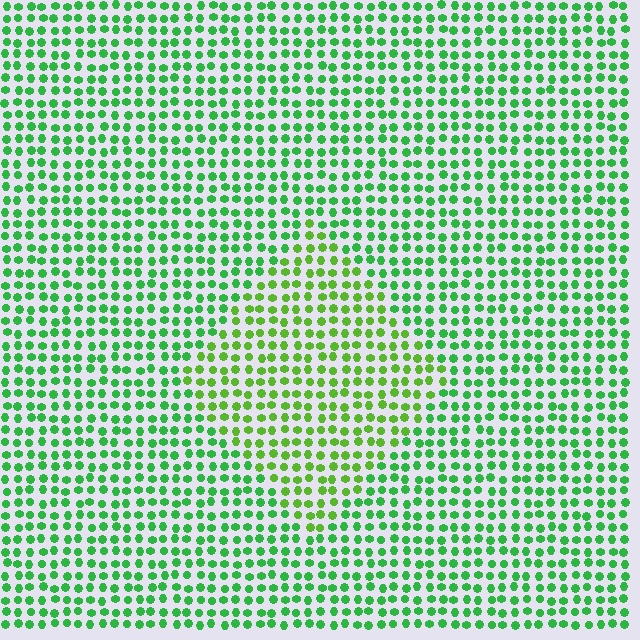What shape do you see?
I see a diamond.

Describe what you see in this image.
The image is filled with small green elements in a uniform arrangement. A diamond-shaped region is visible where the elements are tinted to a slightly different hue, forming a subtle color boundary.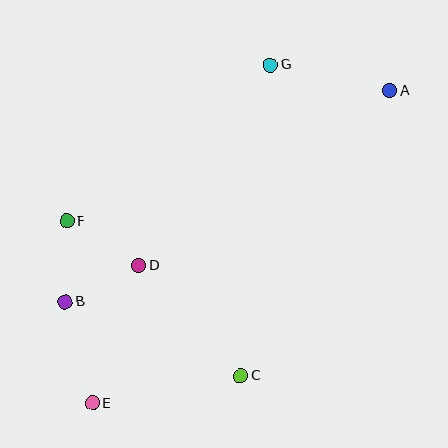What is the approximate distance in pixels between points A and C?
The distance between A and C is approximately 322 pixels.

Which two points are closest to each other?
Points B and F are closest to each other.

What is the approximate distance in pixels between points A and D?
The distance between A and D is approximately 306 pixels.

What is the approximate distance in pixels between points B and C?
The distance between B and C is approximately 190 pixels.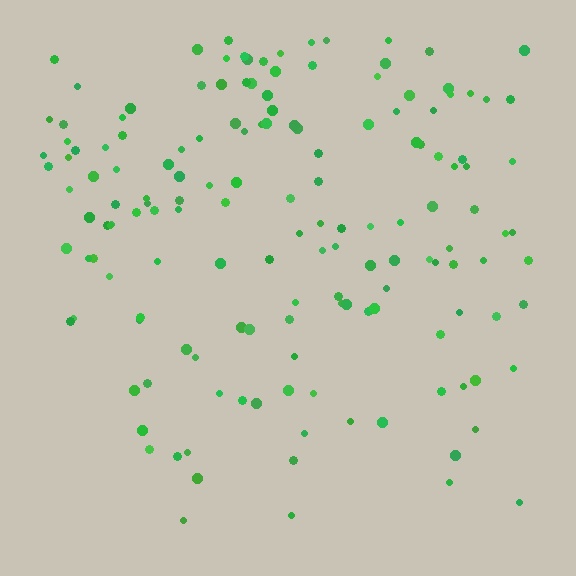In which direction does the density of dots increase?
From bottom to top, with the top side densest.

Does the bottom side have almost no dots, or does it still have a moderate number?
Still a moderate number, just noticeably fewer than the top.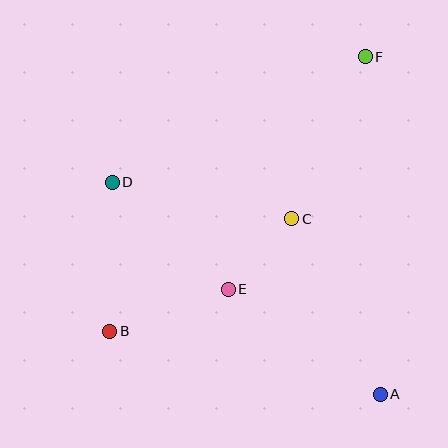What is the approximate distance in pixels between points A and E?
The distance between A and E is approximately 185 pixels.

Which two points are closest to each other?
Points C and E are closest to each other.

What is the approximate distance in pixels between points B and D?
The distance between B and D is approximately 149 pixels.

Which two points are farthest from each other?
Points B and F are farthest from each other.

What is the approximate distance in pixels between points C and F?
The distance between C and F is approximately 178 pixels.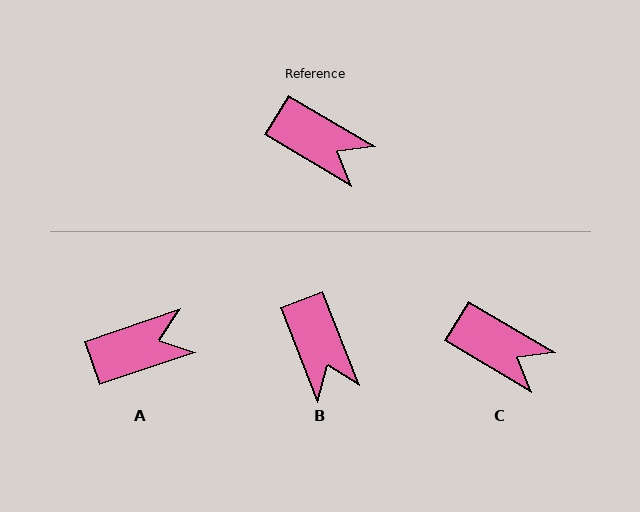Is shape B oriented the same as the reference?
No, it is off by about 38 degrees.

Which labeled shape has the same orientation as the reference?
C.